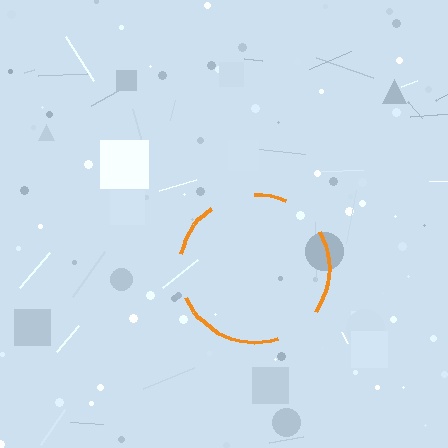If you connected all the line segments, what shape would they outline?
They would outline a circle.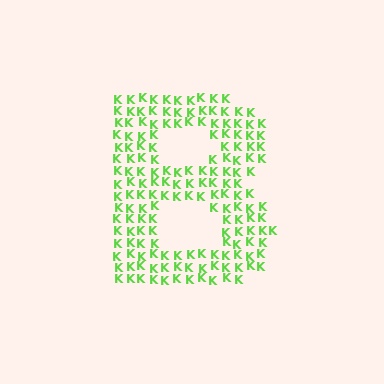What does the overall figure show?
The overall figure shows the letter B.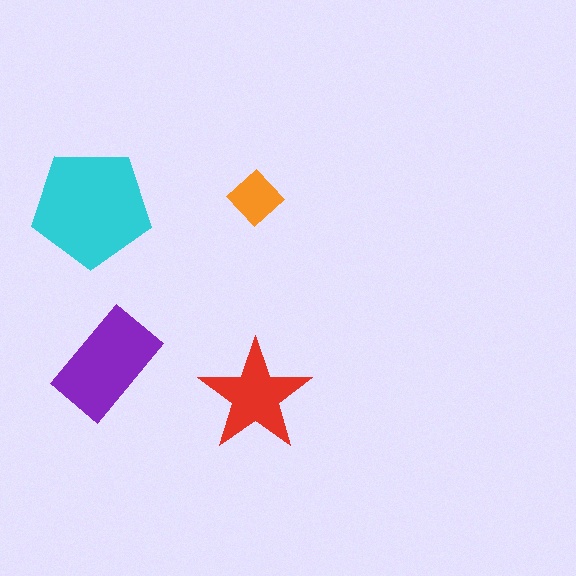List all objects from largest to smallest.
The cyan pentagon, the purple rectangle, the red star, the orange diamond.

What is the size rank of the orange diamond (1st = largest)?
4th.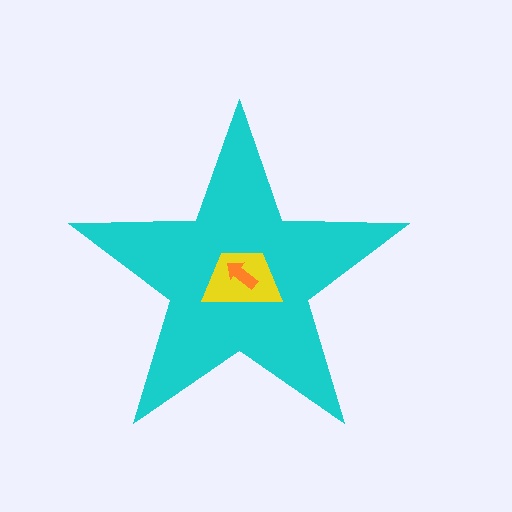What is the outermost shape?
The cyan star.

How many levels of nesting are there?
3.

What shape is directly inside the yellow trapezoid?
The orange arrow.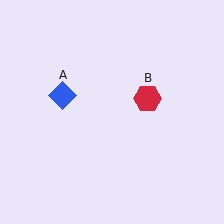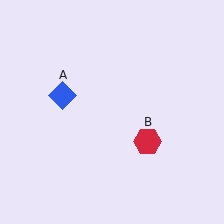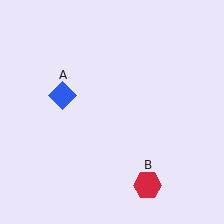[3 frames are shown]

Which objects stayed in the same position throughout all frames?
Blue diamond (object A) remained stationary.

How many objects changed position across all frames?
1 object changed position: red hexagon (object B).